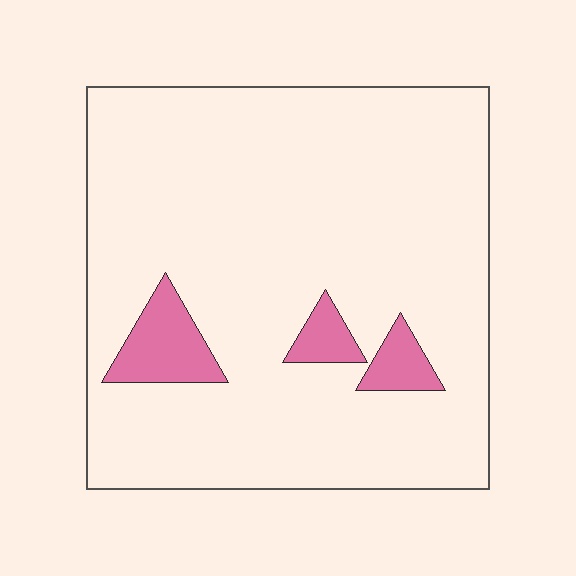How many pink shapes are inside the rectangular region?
3.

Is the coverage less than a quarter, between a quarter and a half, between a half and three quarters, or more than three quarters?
Less than a quarter.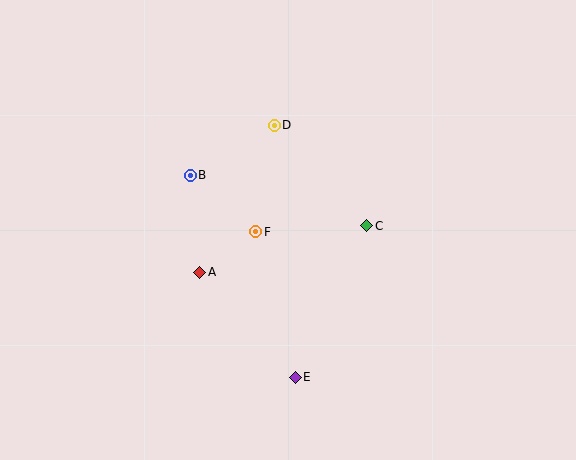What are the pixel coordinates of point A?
Point A is at (200, 272).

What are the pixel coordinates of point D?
Point D is at (274, 125).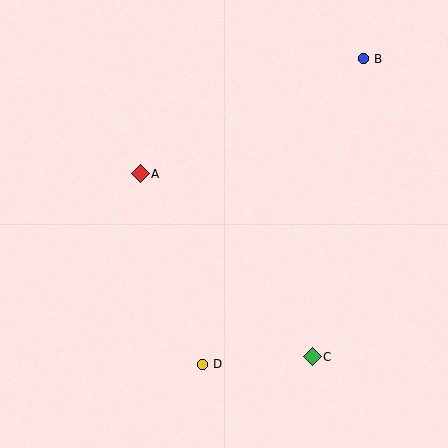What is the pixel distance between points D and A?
The distance between D and A is 200 pixels.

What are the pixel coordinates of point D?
Point D is at (202, 364).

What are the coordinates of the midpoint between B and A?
The midpoint between B and A is at (252, 116).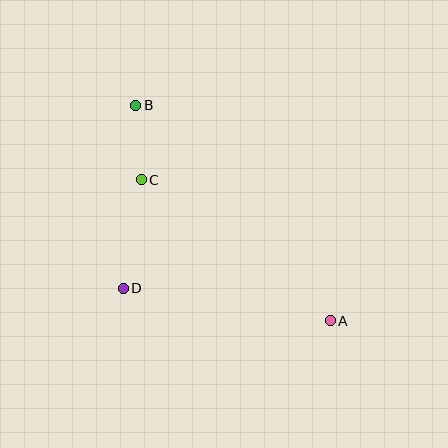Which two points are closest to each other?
Points B and C are closest to each other.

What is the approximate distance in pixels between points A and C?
The distance between A and C is approximately 236 pixels.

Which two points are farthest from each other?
Points A and B are farthest from each other.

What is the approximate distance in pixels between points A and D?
The distance between A and D is approximately 209 pixels.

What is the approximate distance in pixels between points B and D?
The distance between B and D is approximately 184 pixels.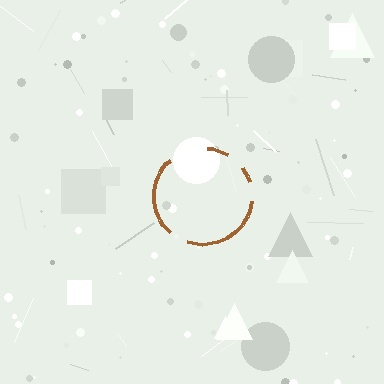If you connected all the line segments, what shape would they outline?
They would outline a circle.